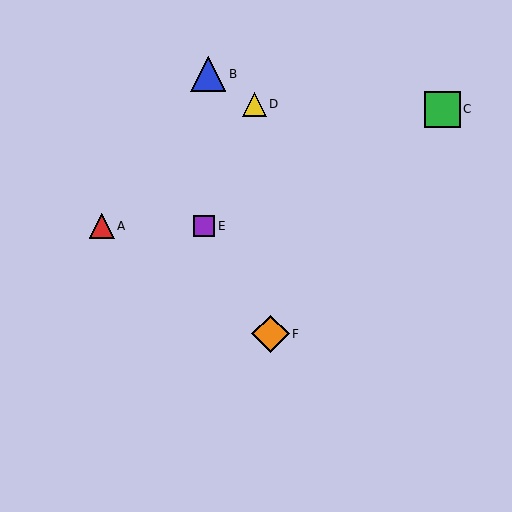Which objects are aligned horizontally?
Objects A, E are aligned horizontally.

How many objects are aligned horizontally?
2 objects (A, E) are aligned horizontally.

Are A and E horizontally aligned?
Yes, both are at y≈226.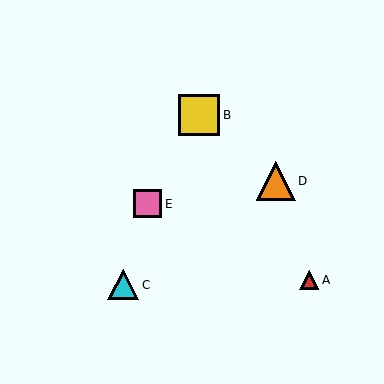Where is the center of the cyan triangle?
The center of the cyan triangle is at (123, 285).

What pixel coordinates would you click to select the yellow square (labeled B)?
Click at (199, 115) to select the yellow square B.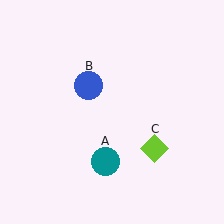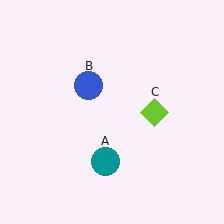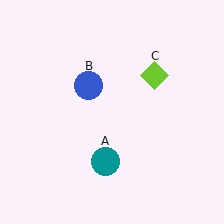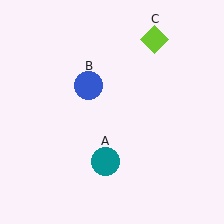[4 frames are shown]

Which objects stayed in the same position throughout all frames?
Teal circle (object A) and blue circle (object B) remained stationary.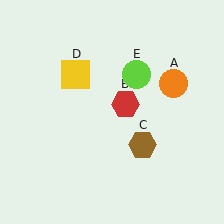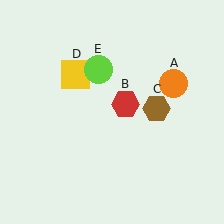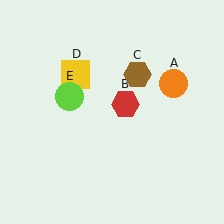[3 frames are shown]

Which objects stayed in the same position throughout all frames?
Orange circle (object A) and red hexagon (object B) and yellow square (object D) remained stationary.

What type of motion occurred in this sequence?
The brown hexagon (object C), lime circle (object E) rotated counterclockwise around the center of the scene.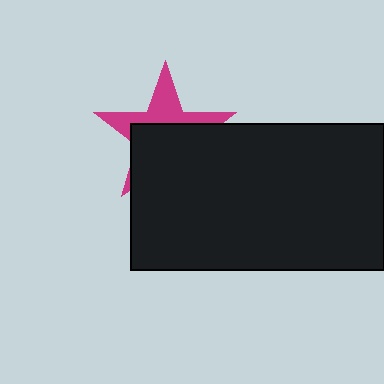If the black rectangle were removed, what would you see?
You would see the complete magenta star.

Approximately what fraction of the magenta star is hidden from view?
Roughly 59% of the magenta star is hidden behind the black rectangle.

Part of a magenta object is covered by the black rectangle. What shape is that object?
It is a star.